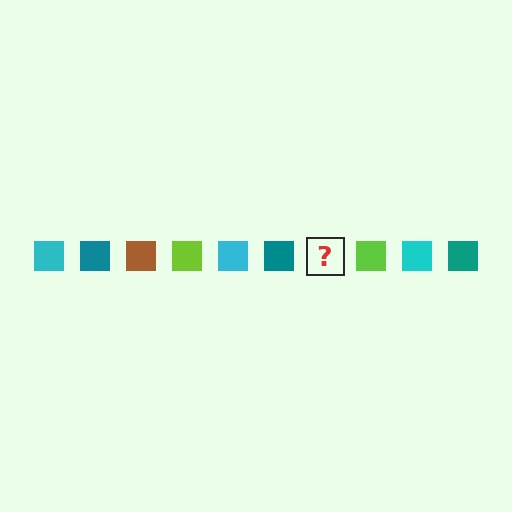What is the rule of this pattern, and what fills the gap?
The rule is that the pattern cycles through cyan, teal, brown, lime squares. The gap should be filled with a brown square.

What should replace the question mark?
The question mark should be replaced with a brown square.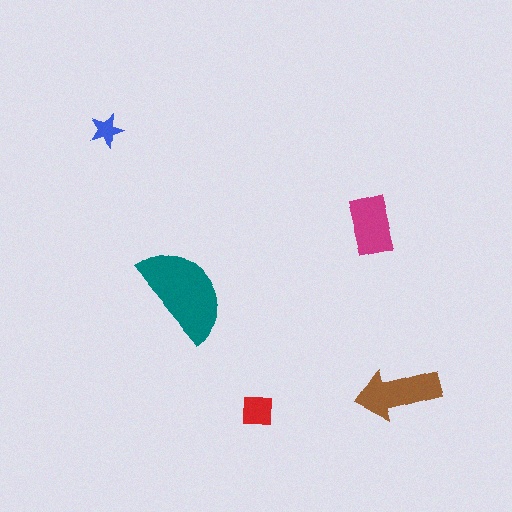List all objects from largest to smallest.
The teal semicircle, the brown arrow, the magenta rectangle, the red square, the blue star.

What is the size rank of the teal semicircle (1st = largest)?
1st.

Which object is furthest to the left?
The blue star is leftmost.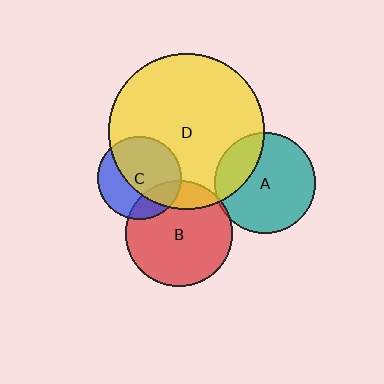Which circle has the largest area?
Circle D (yellow).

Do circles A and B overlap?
Yes.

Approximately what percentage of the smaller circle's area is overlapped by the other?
Approximately 5%.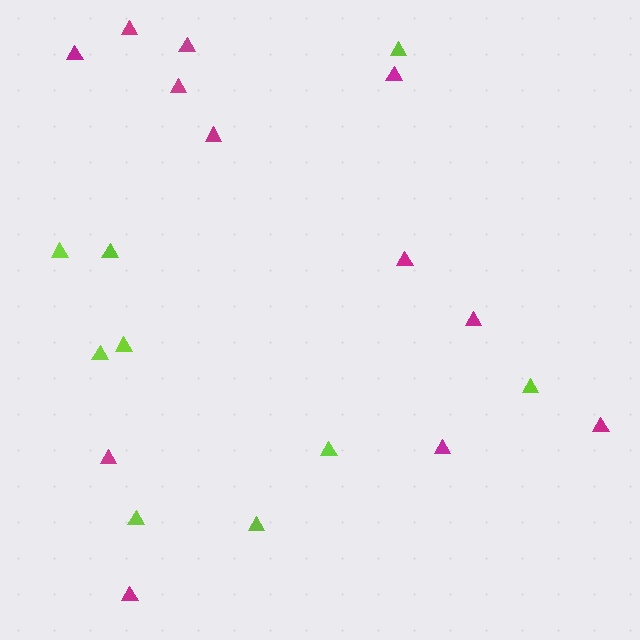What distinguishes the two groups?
There are 2 groups: one group of lime triangles (9) and one group of magenta triangles (12).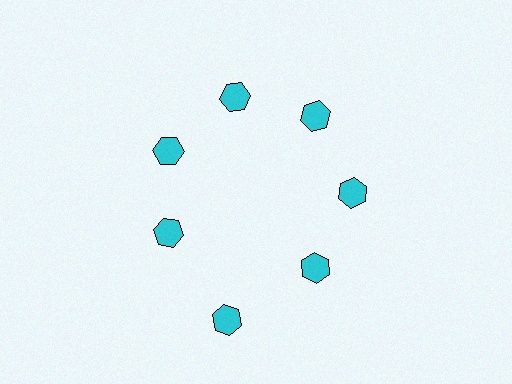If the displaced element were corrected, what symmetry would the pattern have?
It would have 7-fold rotational symmetry — the pattern would map onto itself every 51 degrees.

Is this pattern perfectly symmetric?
No. The 7 cyan hexagons are arranged in a ring, but one element near the 6 o'clock position is pushed outward from the center, breaking the 7-fold rotational symmetry.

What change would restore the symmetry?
The symmetry would be restored by moving it inward, back onto the ring so that all 7 hexagons sit at equal angles and equal distance from the center.